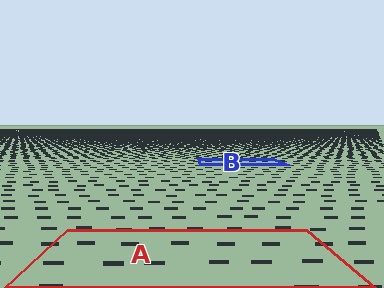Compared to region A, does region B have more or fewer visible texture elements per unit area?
Region B has more texture elements per unit area — they are packed more densely because it is farther away.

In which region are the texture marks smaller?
The texture marks are smaller in region B, because it is farther away.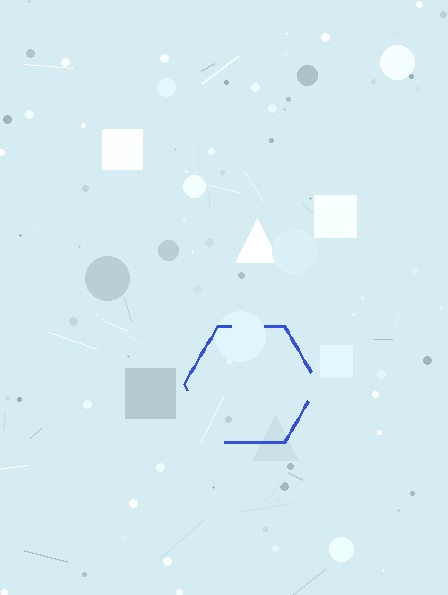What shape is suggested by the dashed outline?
The dashed outline suggests a hexagon.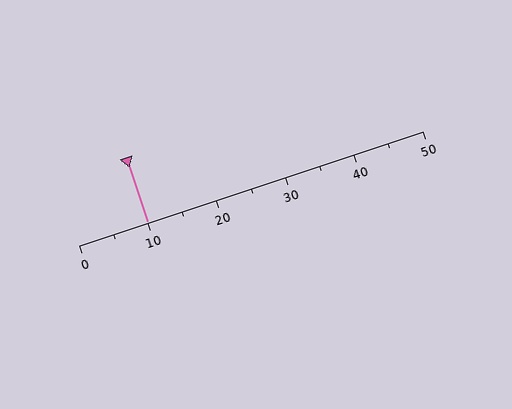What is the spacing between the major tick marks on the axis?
The major ticks are spaced 10 apart.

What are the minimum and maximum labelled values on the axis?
The axis runs from 0 to 50.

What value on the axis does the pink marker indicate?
The marker indicates approximately 10.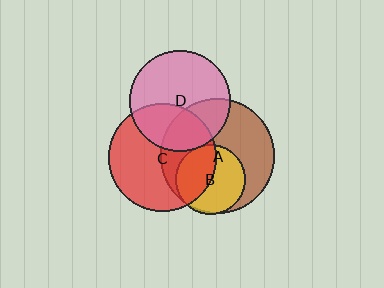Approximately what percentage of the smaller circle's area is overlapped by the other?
Approximately 100%.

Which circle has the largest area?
Circle A (brown).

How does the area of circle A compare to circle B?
Approximately 2.7 times.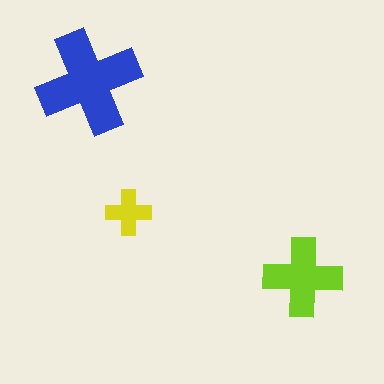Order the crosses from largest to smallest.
the blue one, the lime one, the yellow one.